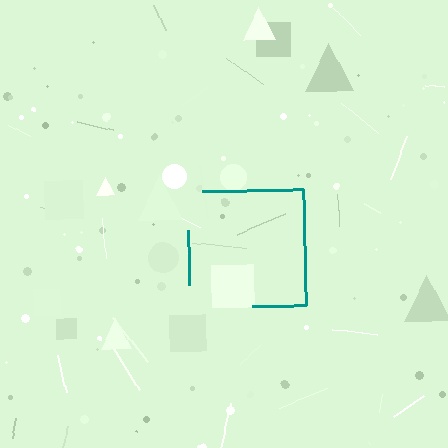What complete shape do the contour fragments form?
The contour fragments form a square.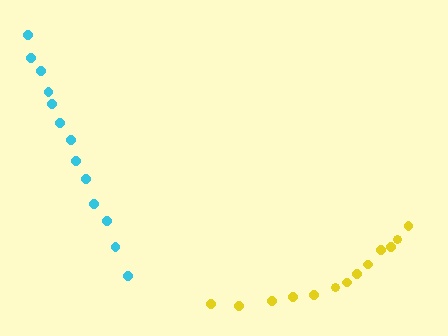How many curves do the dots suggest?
There are 2 distinct paths.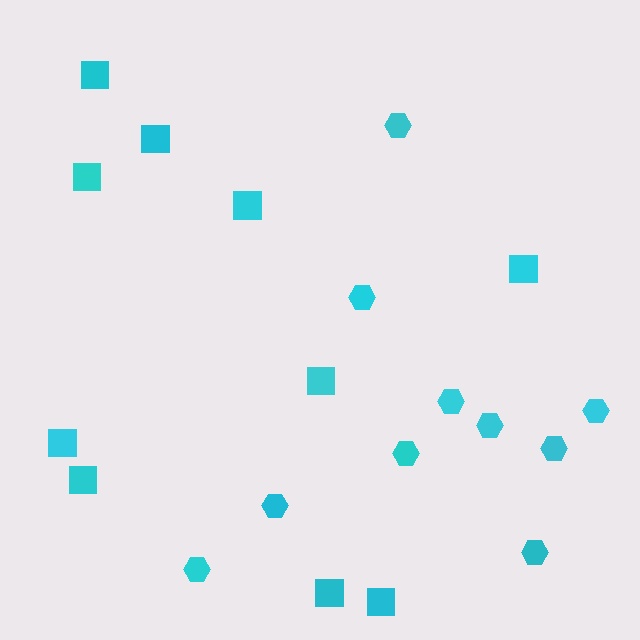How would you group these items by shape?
There are 2 groups: one group of hexagons (10) and one group of squares (10).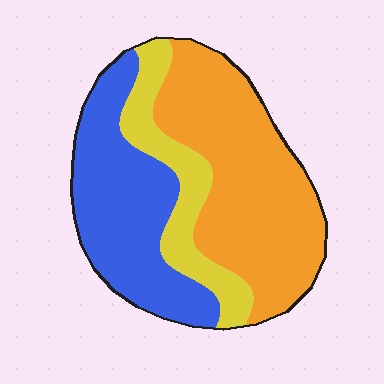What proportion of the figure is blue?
Blue takes up about one third (1/3) of the figure.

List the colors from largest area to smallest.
From largest to smallest: orange, blue, yellow.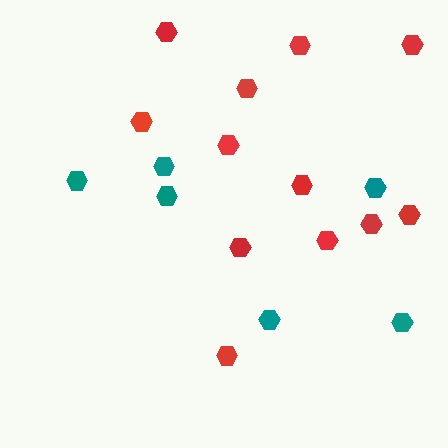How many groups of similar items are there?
There are 2 groups: one group of teal hexagons (6) and one group of red hexagons (12).